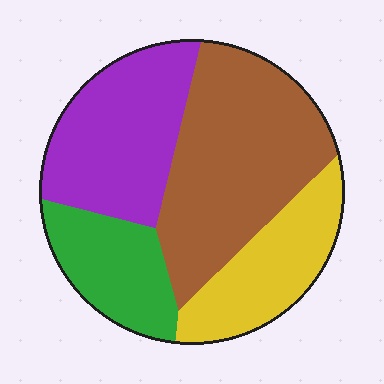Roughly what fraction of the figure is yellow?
Yellow takes up about one fifth (1/5) of the figure.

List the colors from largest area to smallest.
From largest to smallest: brown, purple, yellow, green.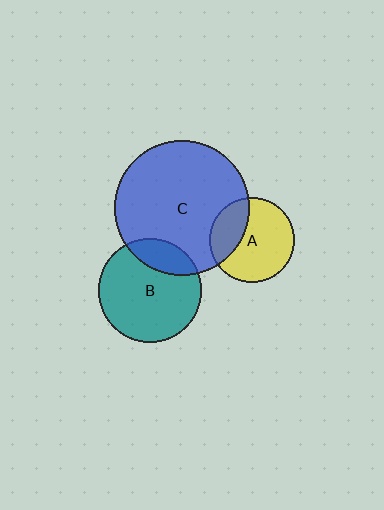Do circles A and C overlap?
Yes.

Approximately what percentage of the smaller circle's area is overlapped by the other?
Approximately 30%.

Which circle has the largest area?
Circle C (blue).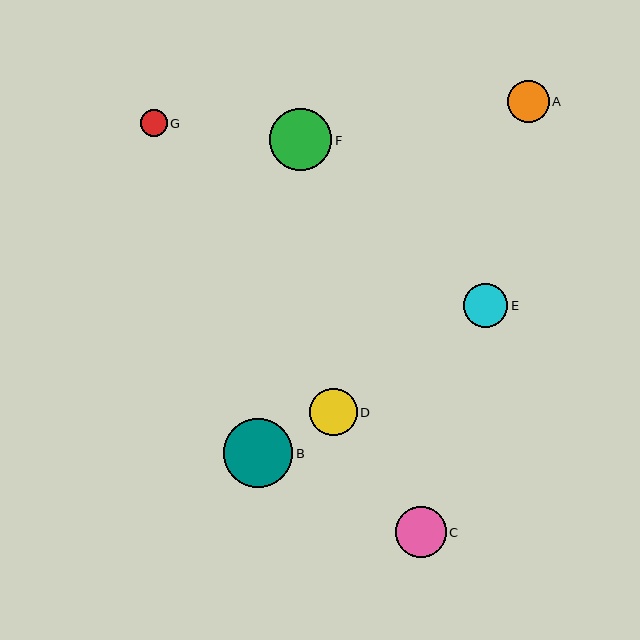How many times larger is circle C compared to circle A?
Circle C is approximately 1.2 times the size of circle A.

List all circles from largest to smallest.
From largest to smallest: B, F, C, D, E, A, G.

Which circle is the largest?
Circle B is the largest with a size of approximately 69 pixels.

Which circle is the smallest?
Circle G is the smallest with a size of approximately 27 pixels.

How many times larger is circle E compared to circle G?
Circle E is approximately 1.7 times the size of circle G.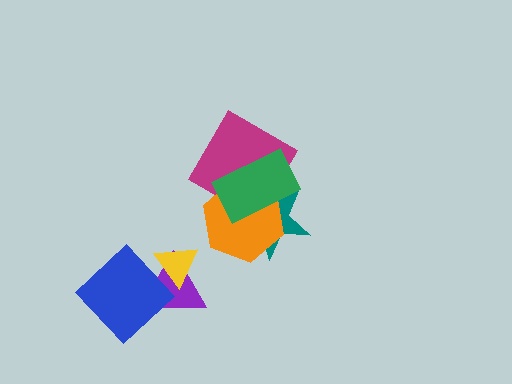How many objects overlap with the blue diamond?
2 objects overlap with the blue diamond.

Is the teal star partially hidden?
Yes, it is partially covered by another shape.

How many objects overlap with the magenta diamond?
3 objects overlap with the magenta diamond.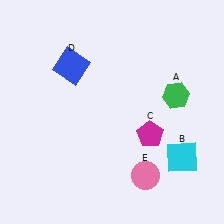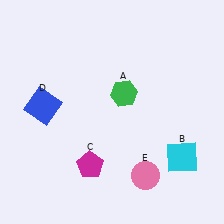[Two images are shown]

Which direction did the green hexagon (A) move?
The green hexagon (A) moved left.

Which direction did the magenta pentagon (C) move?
The magenta pentagon (C) moved left.